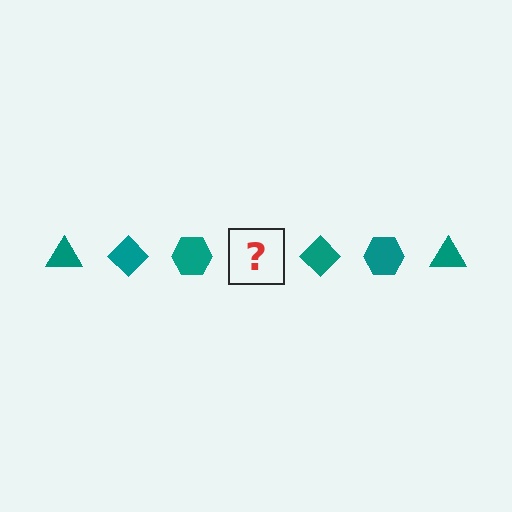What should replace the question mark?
The question mark should be replaced with a teal triangle.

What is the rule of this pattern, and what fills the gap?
The rule is that the pattern cycles through triangle, diamond, hexagon shapes in teal. The gap should be filled with a teal triangle.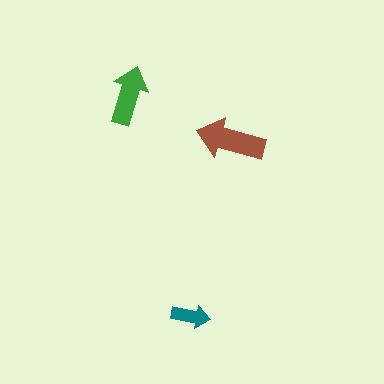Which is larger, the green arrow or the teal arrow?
The green one.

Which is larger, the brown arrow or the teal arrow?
The brown one.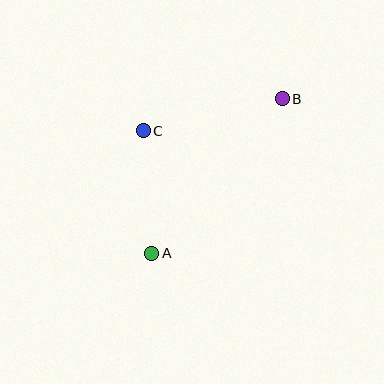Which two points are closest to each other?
Points A and C are closest to each other.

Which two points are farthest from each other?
Points A and B are farthest from each other.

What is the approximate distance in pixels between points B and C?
The distance between B and C is approximately 143 pixels.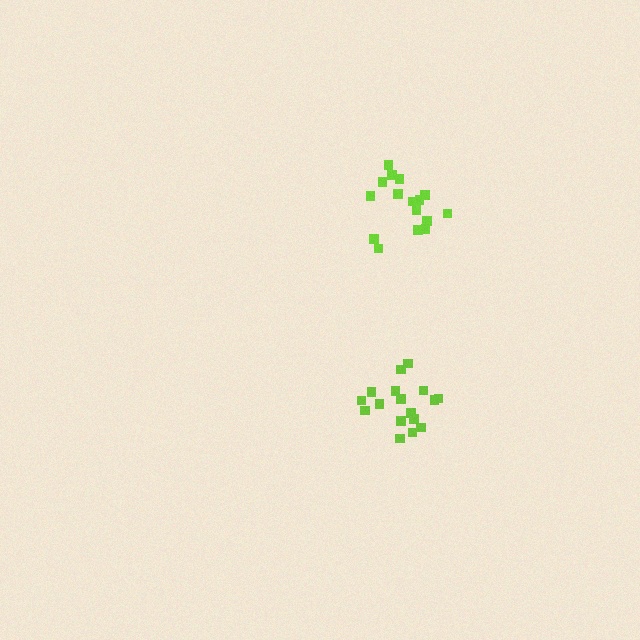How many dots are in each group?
Group 1: 16 dots, Group 2: 17 dots (33 total).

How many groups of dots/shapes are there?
There are 2 groups.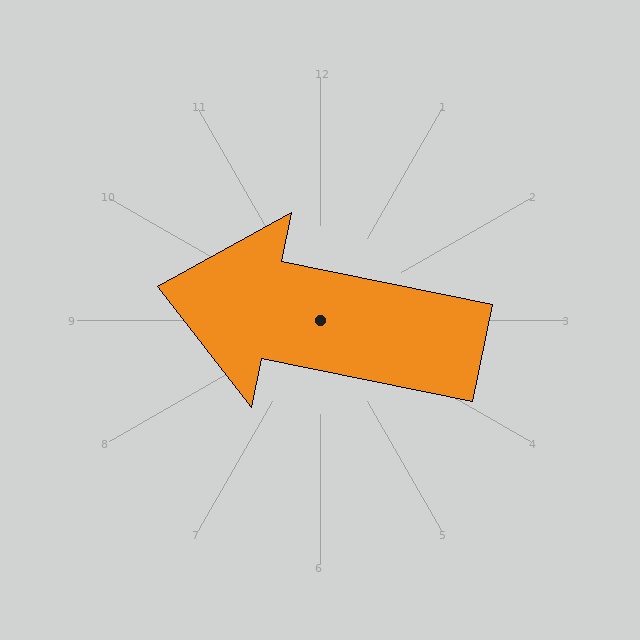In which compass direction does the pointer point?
West.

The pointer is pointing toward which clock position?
Roughly 9 o'clock.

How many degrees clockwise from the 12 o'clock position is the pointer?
Approximately 282 degrees.